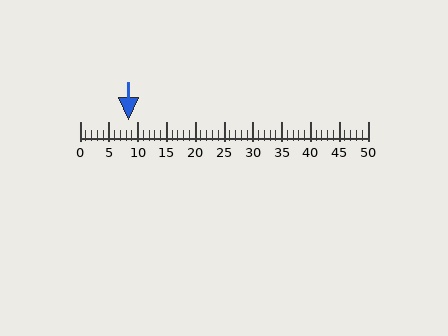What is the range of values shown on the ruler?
The ruler shows values from 0 to 50.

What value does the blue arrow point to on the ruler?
The blue arrow points to approximately 8.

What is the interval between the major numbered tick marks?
The major tick marks are spaced 5 units apart.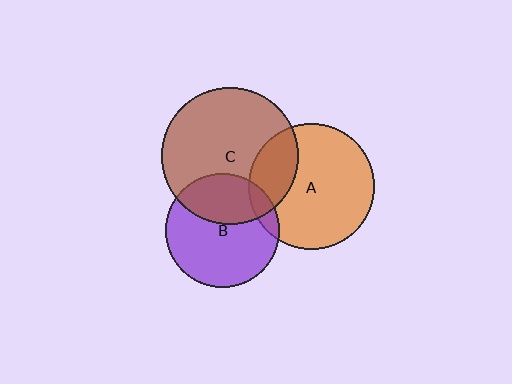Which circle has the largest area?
Circle C (brown).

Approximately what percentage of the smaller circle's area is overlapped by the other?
Approximately 10%.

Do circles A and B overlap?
Yes.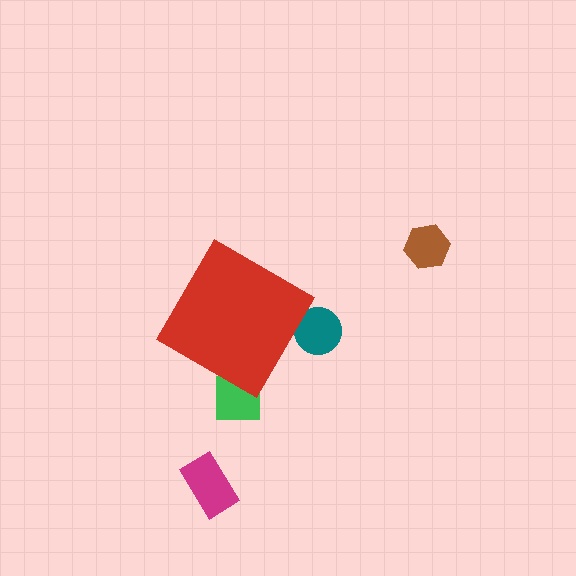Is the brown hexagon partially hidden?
No, the brown hexagon is fully visible.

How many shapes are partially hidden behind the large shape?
2 shapes are partially hidden.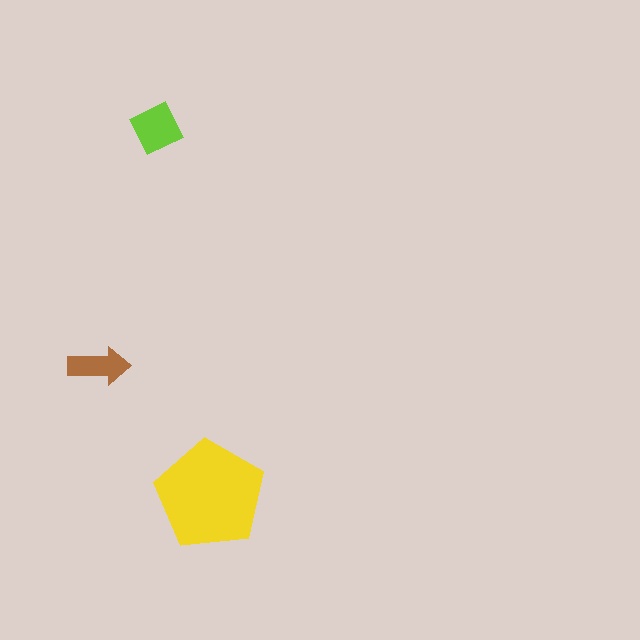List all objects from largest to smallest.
The yellow pentagon, the lime diamond, the brown arrow.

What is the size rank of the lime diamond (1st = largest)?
2nd.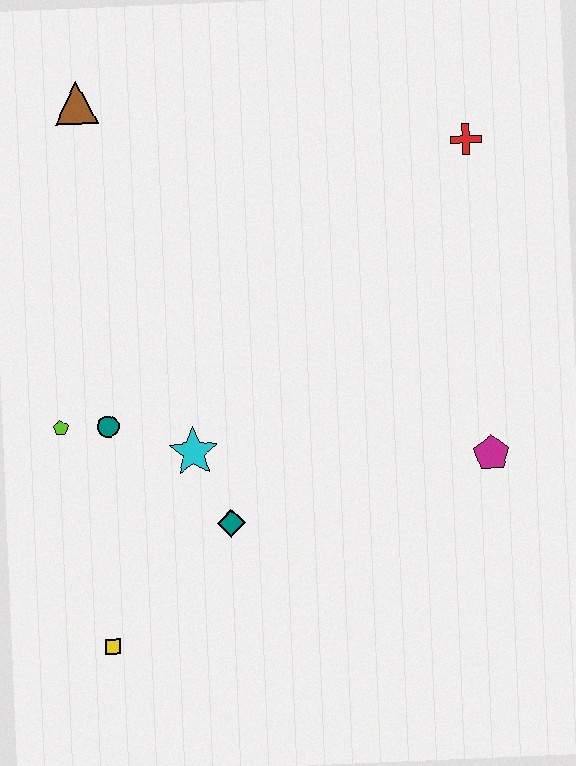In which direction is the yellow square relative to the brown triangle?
The yellow square is below the brown triangle.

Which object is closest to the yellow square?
The teal diamond is closest to the yellow square.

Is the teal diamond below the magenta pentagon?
Yes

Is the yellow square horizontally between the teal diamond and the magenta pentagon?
No